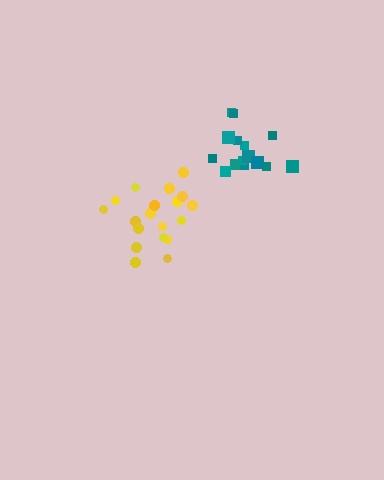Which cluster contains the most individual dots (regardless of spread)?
Yellow (19).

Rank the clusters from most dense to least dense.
yellow, teal.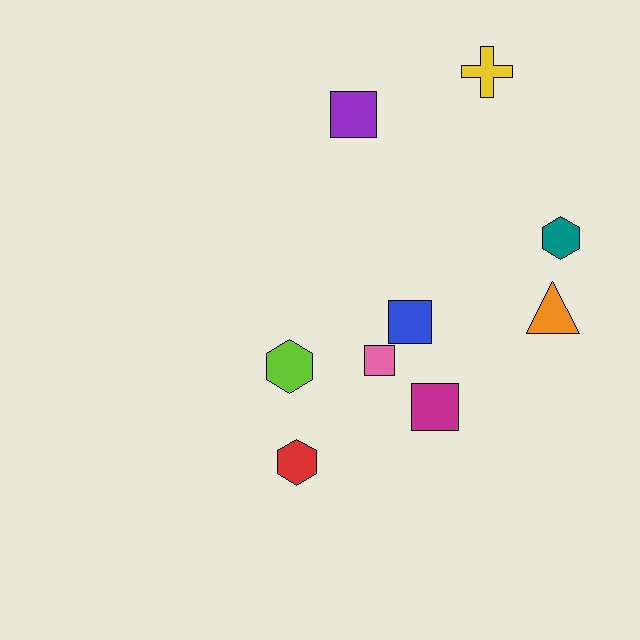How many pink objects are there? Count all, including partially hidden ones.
There is 1 pink object.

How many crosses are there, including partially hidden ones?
There is 1 cross.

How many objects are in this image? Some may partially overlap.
There are 9 objects.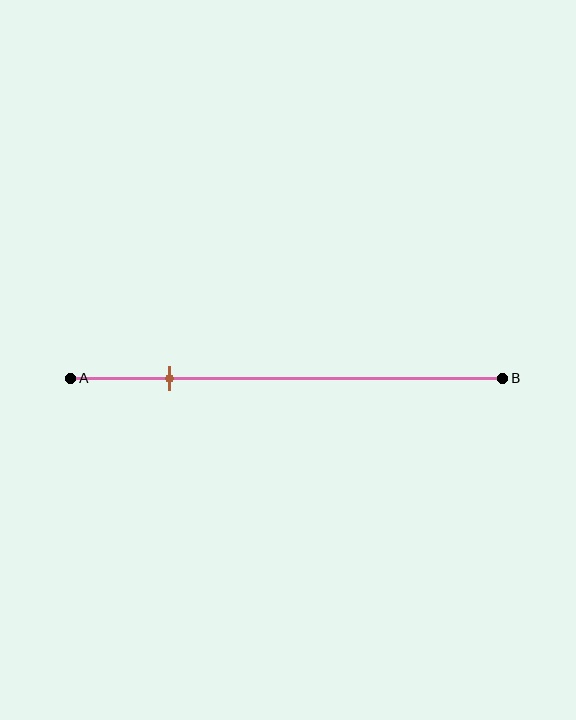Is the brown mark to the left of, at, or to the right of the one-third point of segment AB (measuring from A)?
The brown mark is to the left of the one-third point of segment AB.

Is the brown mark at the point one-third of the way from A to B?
No, the mark is at about 25% from A, not at the 33% one-third point.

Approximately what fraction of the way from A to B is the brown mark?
The brown mark is approximately 25% of the way from A to B.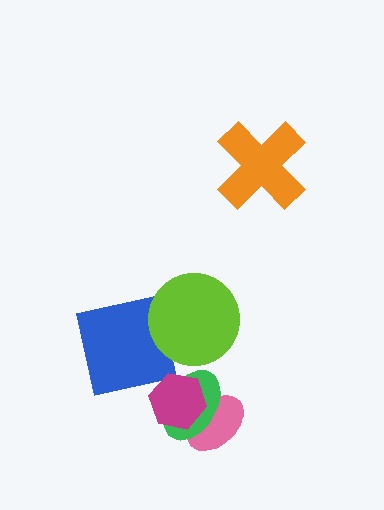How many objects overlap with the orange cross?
0 objects overlap with the orange cross.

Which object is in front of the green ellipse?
The magenta hexagon is in front of the green ellipse.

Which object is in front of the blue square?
The lime circle is in front of the blue square.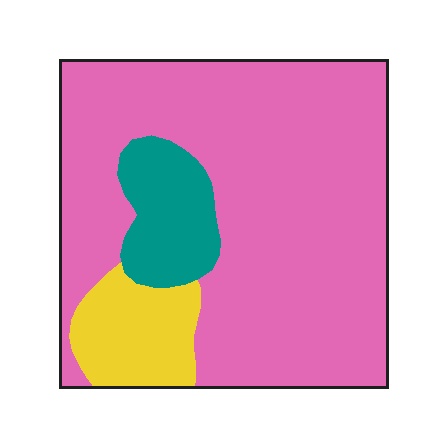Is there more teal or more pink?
Pink.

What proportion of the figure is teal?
Teal covers around 10% of the figure.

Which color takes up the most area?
Pink, at roughly 75%.